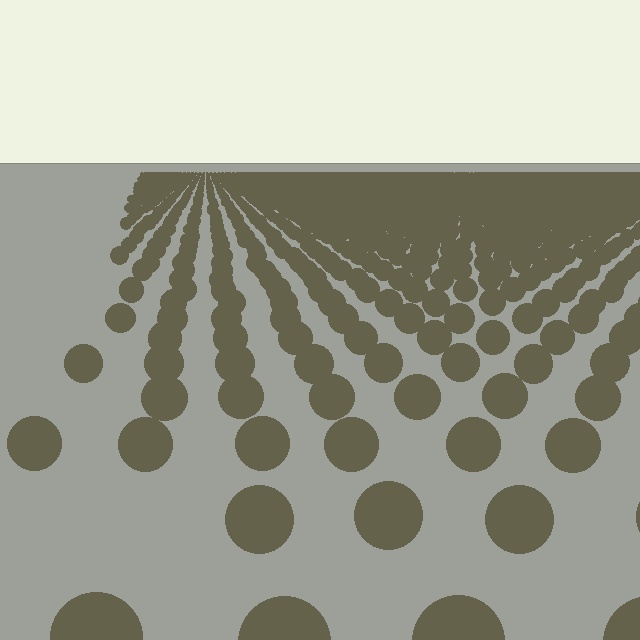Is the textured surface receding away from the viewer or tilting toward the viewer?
The surface is receding away from the viewer. Texture elements get smaller and denser toward the top.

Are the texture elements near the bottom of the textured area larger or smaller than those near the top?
Larger. Near the bottom, elements are closer to the viewer and appear at a bigger on-screen size.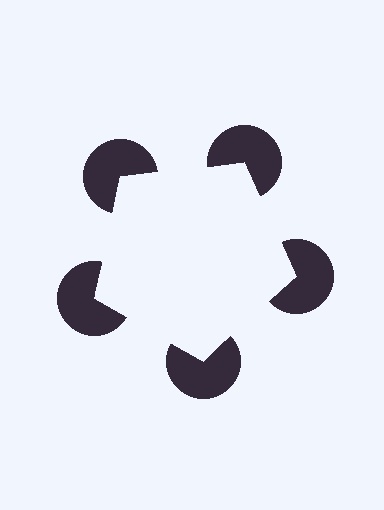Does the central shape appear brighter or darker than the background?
It typically appears slightly brighter than the background, even though no actual brightness change is drawn.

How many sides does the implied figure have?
5 sides.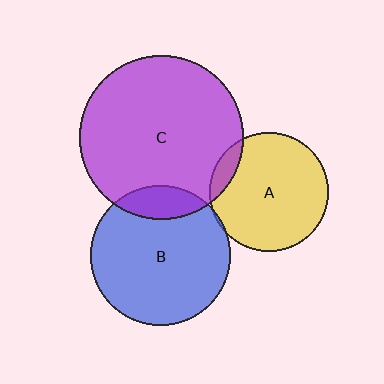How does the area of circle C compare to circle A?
Approximately 1.9 times.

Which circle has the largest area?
Circle C (purple).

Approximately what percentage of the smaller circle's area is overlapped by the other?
Approximately 15%.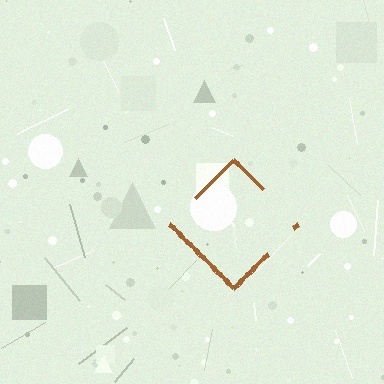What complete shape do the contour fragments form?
The contour fragments form a diamond.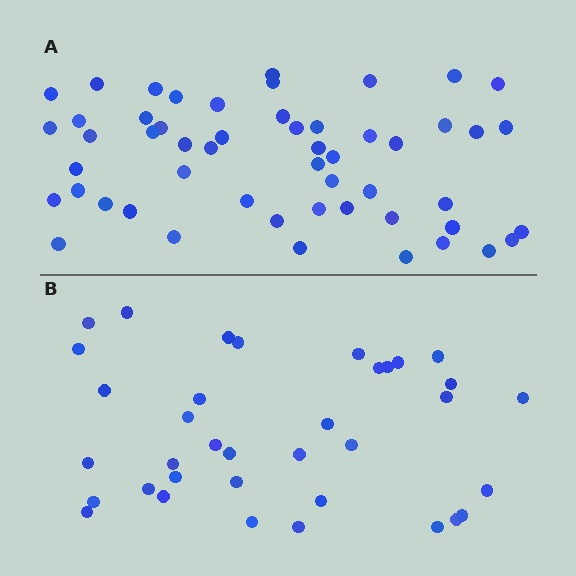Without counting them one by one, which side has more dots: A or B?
Region A (the top region) has more dots.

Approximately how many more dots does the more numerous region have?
Region A has approximately 15 more dots than region B.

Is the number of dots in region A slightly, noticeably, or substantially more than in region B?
Region A has substantially more. The ratio is roughly 1.5 to 1.